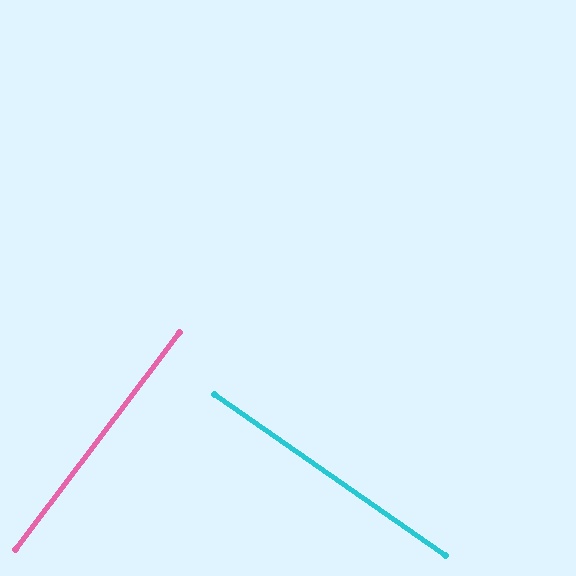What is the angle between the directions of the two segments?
Approximately 88 degrees.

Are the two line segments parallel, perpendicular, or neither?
Perpendicular — they meet at approximately 88°.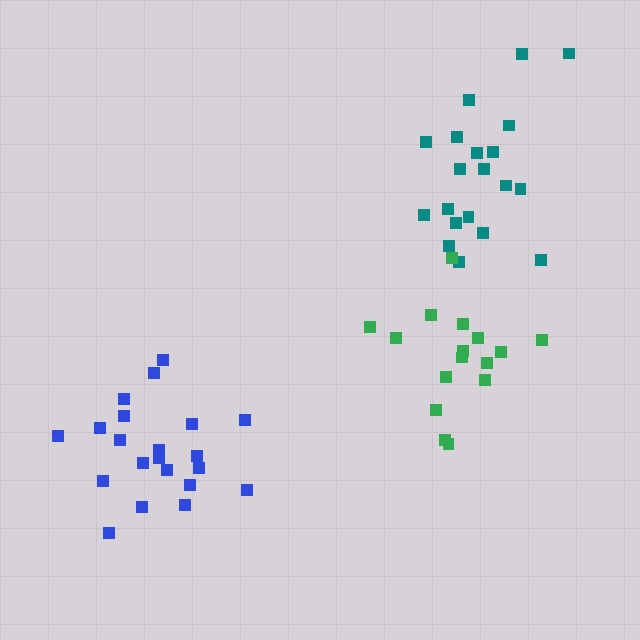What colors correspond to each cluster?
The clusters are colored: blue, teal, green.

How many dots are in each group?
Group 1: 21 dots, Group 2: 20 dots, Group 3: 16 dots (57 total).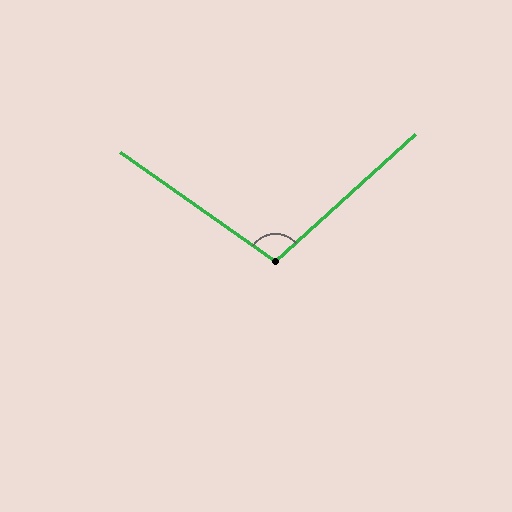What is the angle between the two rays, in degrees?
Approximately 103 degrees.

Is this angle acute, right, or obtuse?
It is obtuse.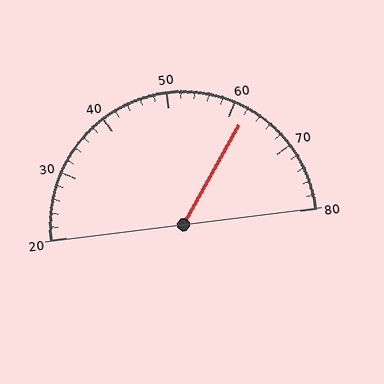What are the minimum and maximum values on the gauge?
The gauge ranges from 20 to 80.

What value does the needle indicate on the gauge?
The needle indicates approximately 62.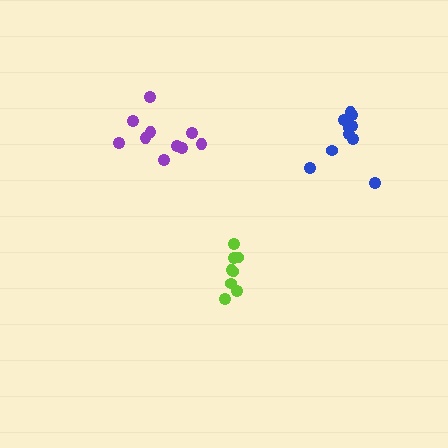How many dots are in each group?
Group 1: 10 dots, Group 2: 8 dots, Group 3: 10 dots (28 total).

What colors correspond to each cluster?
The clusters are colored: blue, lime, purple.